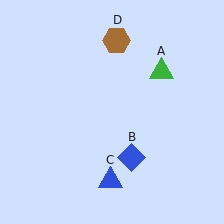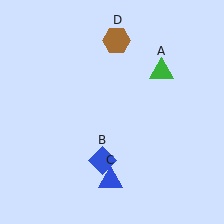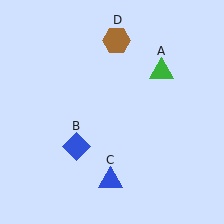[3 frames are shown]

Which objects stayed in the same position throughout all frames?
Green triangle (object A) and blue triangle (object C) and brown hexagon (object D) remained stationary.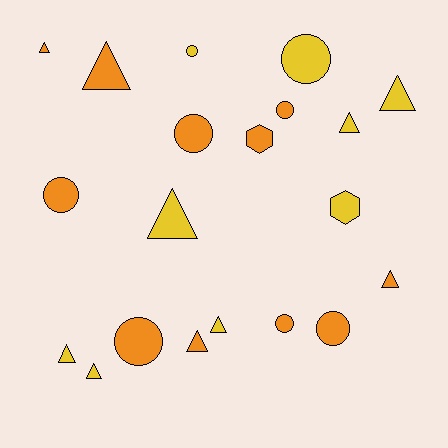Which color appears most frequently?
Orange, with 11 objects.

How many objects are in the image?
There are 20 objects.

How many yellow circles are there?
There are 2 yellow circles.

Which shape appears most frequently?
Triangle, with 10 objects.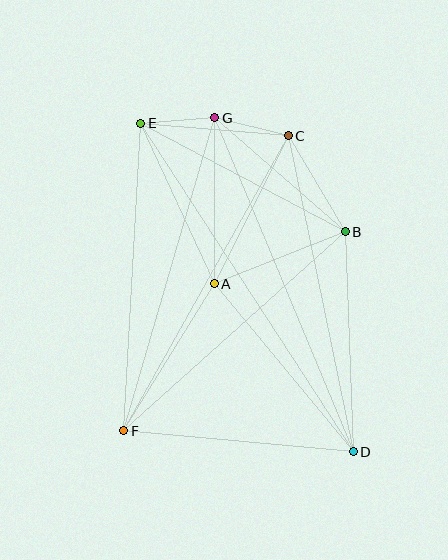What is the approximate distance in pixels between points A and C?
The distance between A and C is approximately 166 pixels.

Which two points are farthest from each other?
Points D and E are farthest from each other.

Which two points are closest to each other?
Points E and G are closest to each other.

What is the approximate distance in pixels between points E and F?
The distance between E and F is approximately 308 pixels.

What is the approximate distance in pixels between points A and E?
The distance between A and E is approximately 177 pixels.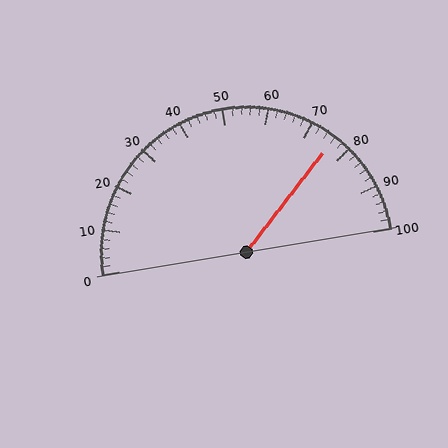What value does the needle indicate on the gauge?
The needle indicates approximately 76.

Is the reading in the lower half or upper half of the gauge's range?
The reading is in the upper half of the range (0 to 100).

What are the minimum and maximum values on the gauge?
The gauge ranges from 0 to 100.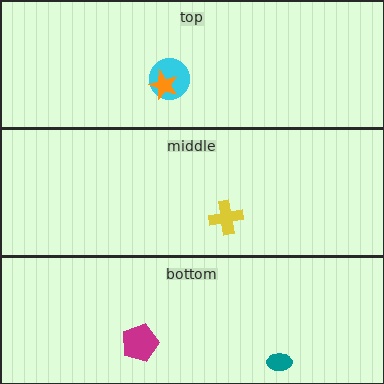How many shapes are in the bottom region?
2.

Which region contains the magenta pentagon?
The bottom region.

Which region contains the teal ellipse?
The bottom region.